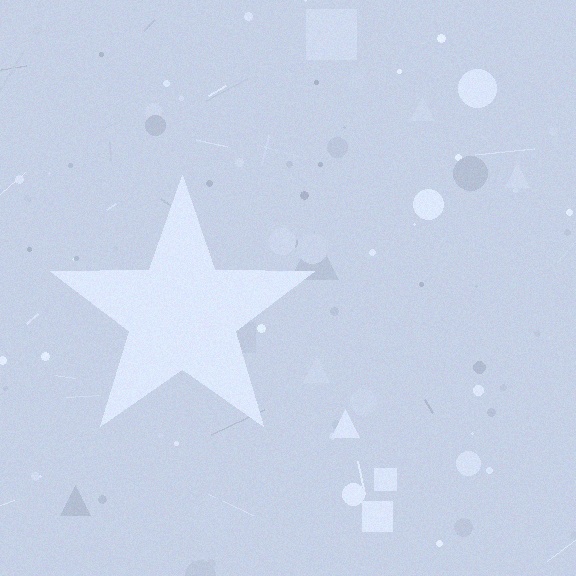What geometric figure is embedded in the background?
A star is embedded in the background.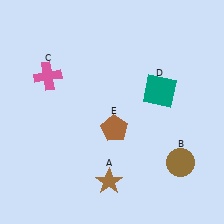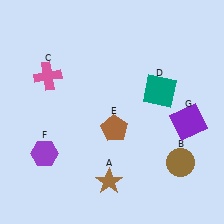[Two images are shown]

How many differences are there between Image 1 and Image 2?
There are 2 differences between the two images.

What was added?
A purple hexagon (F), a purple square (G) were added in Image 2.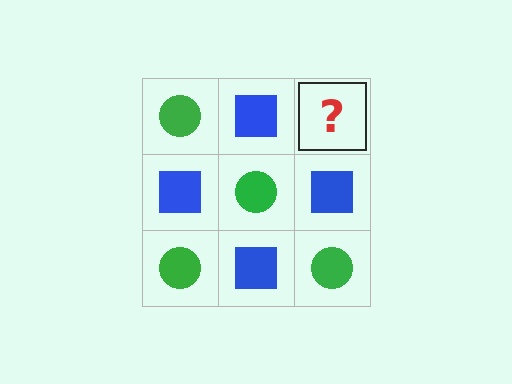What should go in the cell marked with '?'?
The missing cell should contain a green circle.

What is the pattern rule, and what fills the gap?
The rule is that it alternates green circle and blue square in a checkerboard pattern. The gap should be filled with a green circle.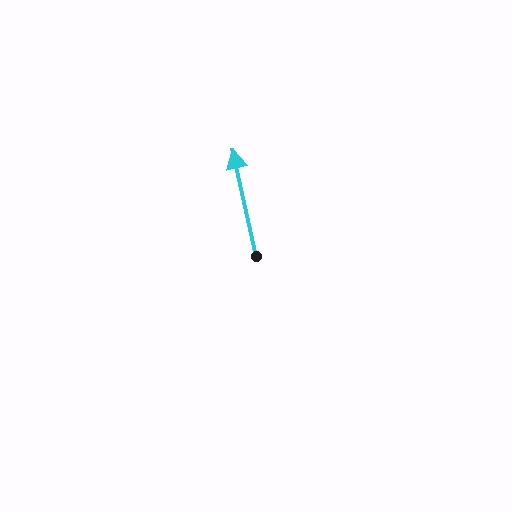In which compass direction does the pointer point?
North.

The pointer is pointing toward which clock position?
Roughly 12 o'clock.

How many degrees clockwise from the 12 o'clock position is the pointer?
Approximately 348 degrees.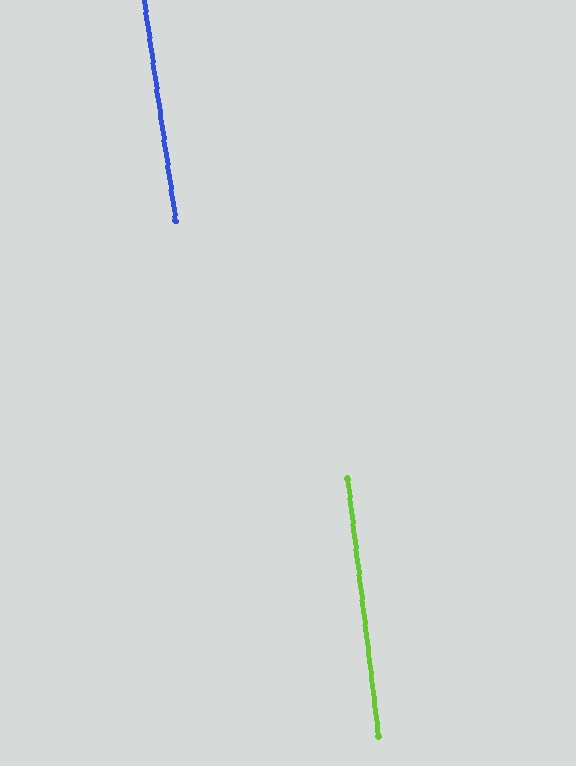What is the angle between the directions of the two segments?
Approximately 1 degree.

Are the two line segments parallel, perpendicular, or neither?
Parallel — their directions differ by only 1.3°.